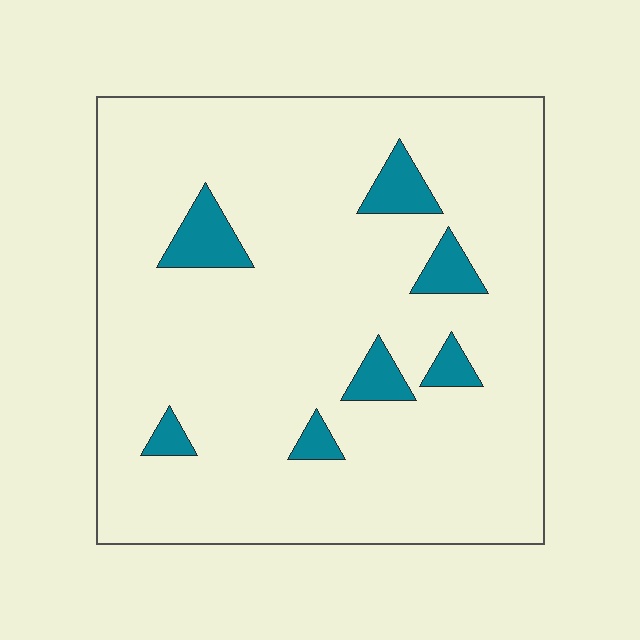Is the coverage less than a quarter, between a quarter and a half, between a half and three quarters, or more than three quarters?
Less than a quarter.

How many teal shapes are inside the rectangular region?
7.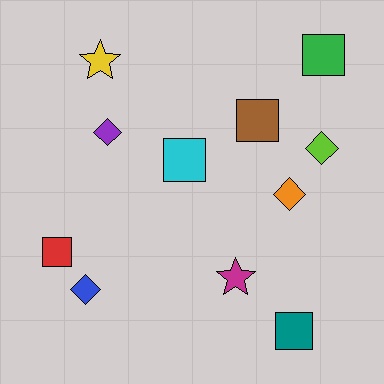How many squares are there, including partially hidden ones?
There are 5 squares.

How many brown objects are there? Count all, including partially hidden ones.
There is 1 brown object.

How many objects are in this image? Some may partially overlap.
There are 11 objects.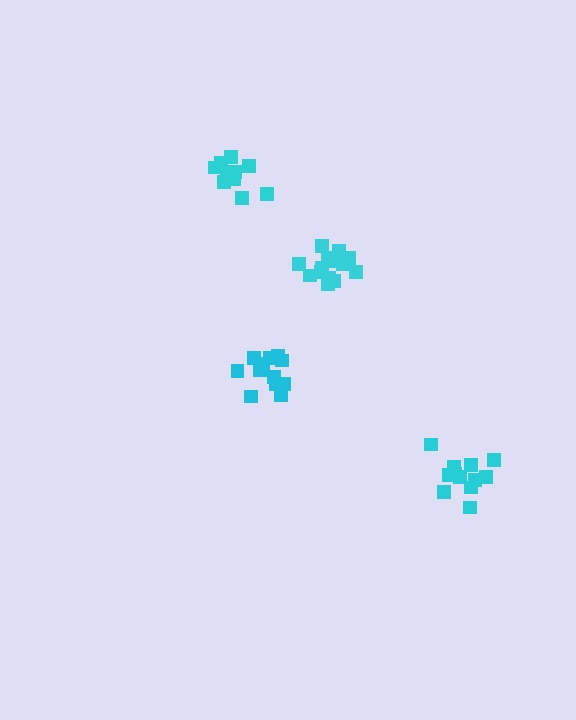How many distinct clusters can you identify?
There are 4 distinct clusters.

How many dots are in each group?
Group 1: 15 dots, Group 2: 16 dots, Group 3: 12 dots, Group 4: 11 dots (54 total).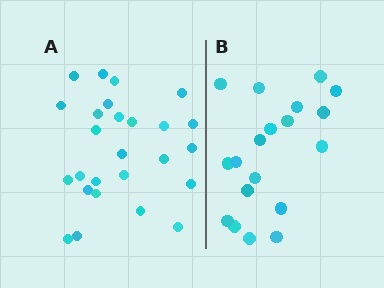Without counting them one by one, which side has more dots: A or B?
Region A (the left region) has more dots.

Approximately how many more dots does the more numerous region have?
Region A has roughly 8 or so more dots than region B.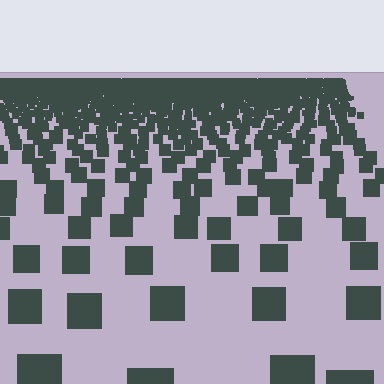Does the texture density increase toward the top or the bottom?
Density increases toward the top.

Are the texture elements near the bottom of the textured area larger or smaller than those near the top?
Larger. Near the bottom, elements are closer to the viewer and appear at a bigger on-screen size.